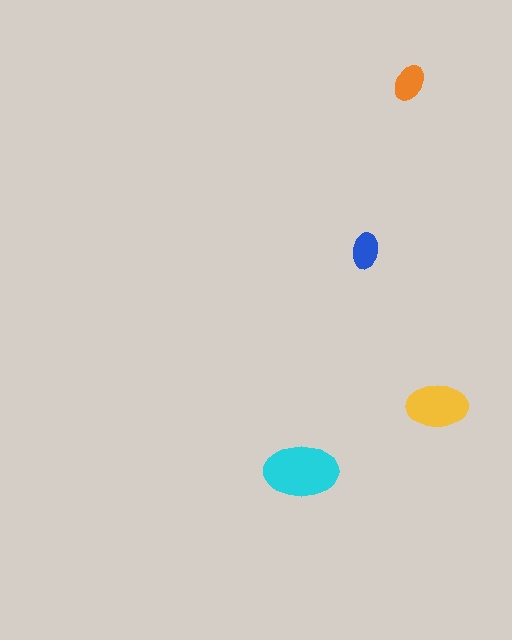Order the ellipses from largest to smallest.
the cyan one, the yellow one, the orange one, the blue one.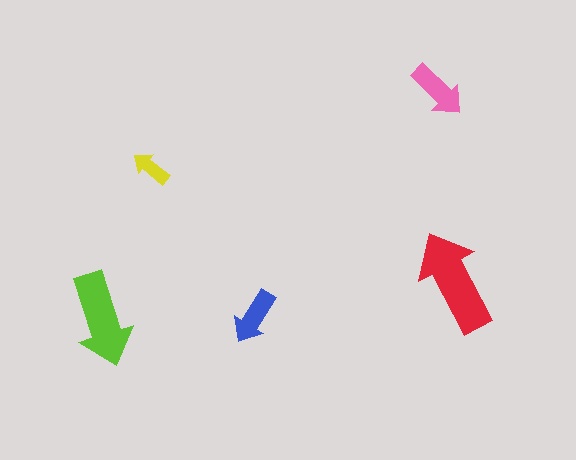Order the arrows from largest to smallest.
the red one, the lime one, the pink one, the blue one, the yellow one.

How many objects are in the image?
There are 5 objects in the image.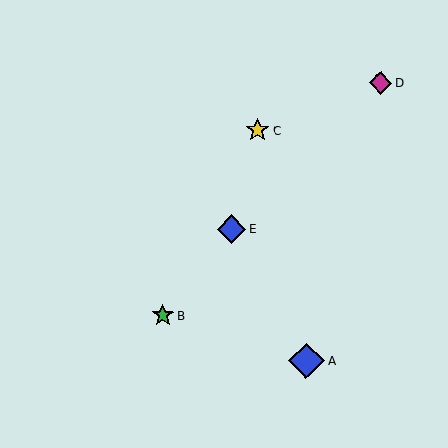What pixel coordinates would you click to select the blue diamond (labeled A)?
Click at (306, 361) to select the blue diamond A.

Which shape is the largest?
The blue diamond (labeled A) is the largest.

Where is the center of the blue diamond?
The center of the blue diamond is at (306, 361).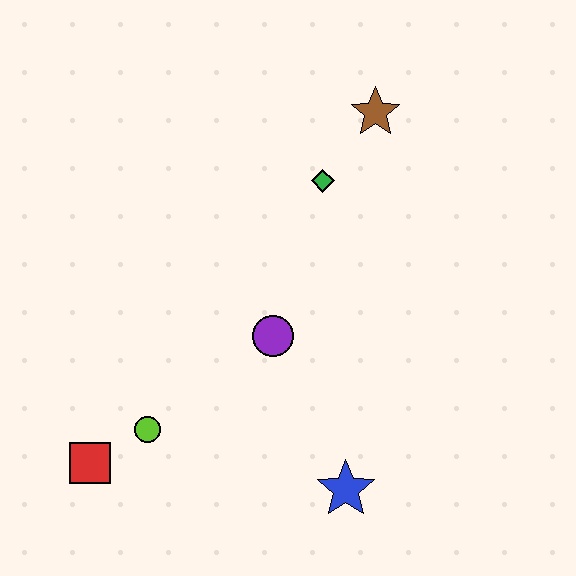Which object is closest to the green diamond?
The brown star is closest to the green diamond.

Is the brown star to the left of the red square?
No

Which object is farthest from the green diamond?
The red square is farthest from the green diamond.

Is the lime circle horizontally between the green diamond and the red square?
Yes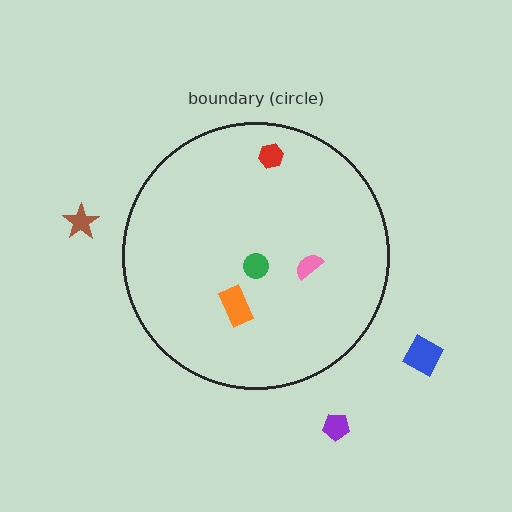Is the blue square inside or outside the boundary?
Outside.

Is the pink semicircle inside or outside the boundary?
Inside.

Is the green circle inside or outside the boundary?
Inside.